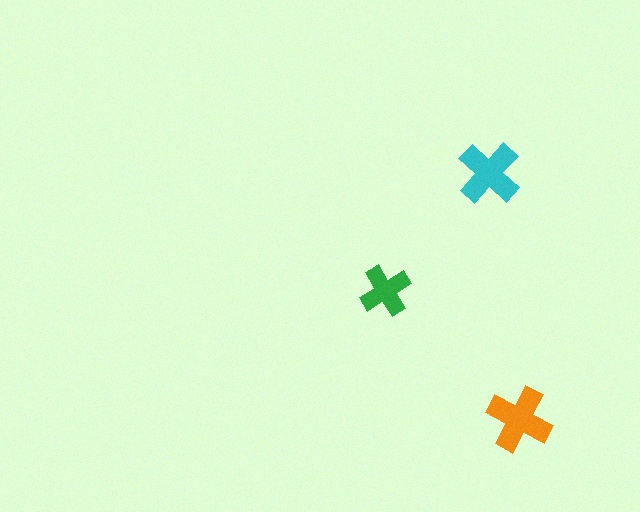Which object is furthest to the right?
The orange cross is rightmost.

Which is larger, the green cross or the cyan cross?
The cyan one.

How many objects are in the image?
There are 3 objects in the image.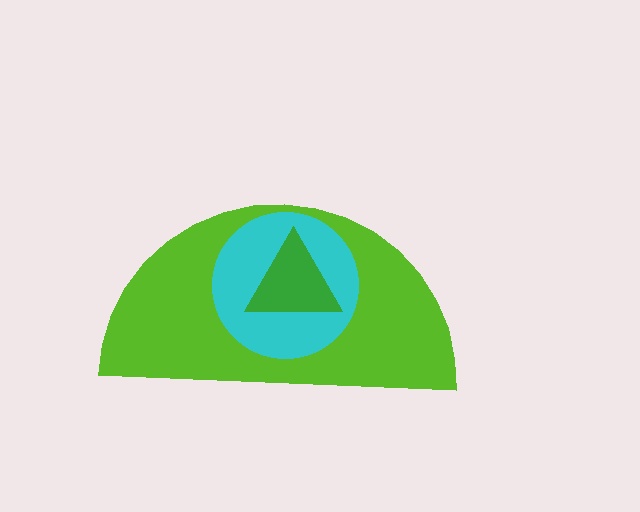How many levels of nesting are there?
3.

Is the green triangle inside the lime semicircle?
Yes.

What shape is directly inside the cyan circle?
The green triangle.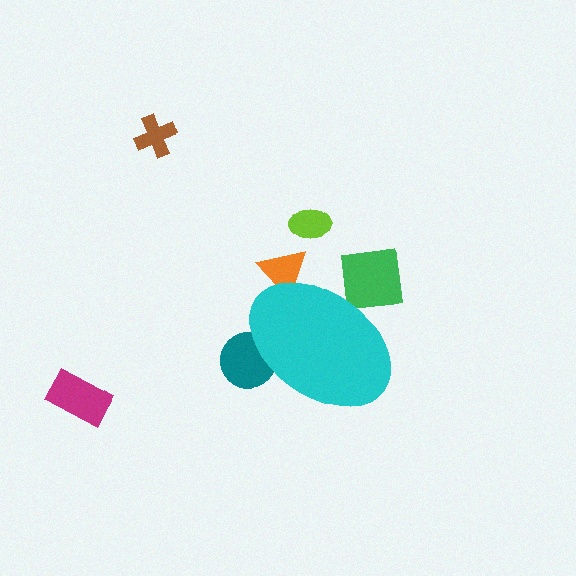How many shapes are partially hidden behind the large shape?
3 shapes are partially hidden.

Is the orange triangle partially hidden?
Yes, the orange triangle is partially hidden behind the cyan ellipse.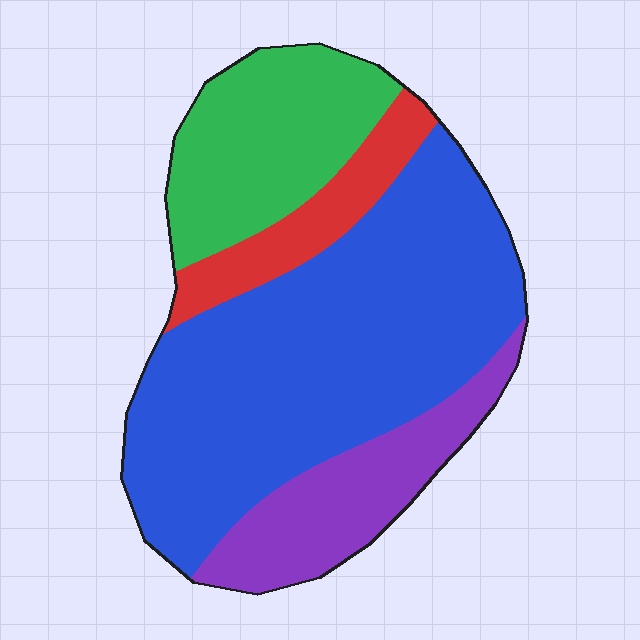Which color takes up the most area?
Blue, at roughly 55%.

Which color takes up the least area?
Red, at roughly 10%.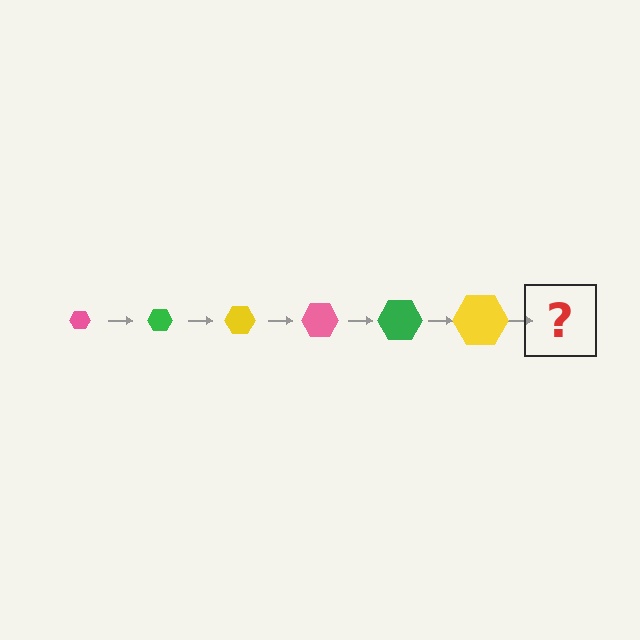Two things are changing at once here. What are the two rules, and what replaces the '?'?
The two rules are that the hexagon grows larger each step and the color cycles through pink, green, and yellow. The '?' should be a pink hexagon, larger than the previous one.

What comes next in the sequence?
The next element should be a pink hexagon, larger than the previous one.